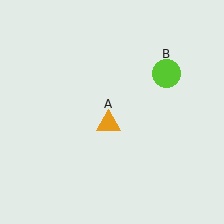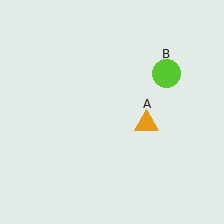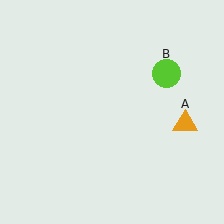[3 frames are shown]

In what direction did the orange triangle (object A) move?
The orange triangle (object A) moved right.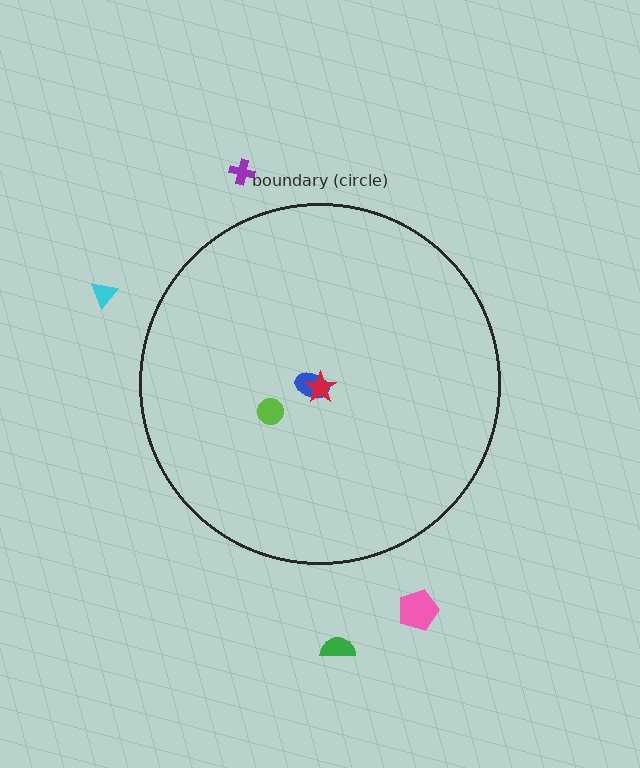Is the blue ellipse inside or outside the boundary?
Inside.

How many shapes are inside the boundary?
3 inside, 4 outside.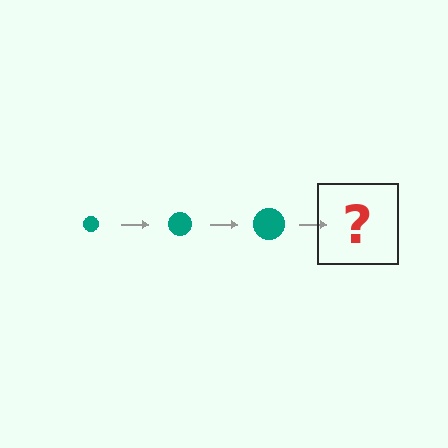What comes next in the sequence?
The next element should be a teal circle, larger than the previous one.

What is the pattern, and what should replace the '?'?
The pattern is that the circle gets progressively larger each step. The '?' should be a teal circle, larger than the previous one.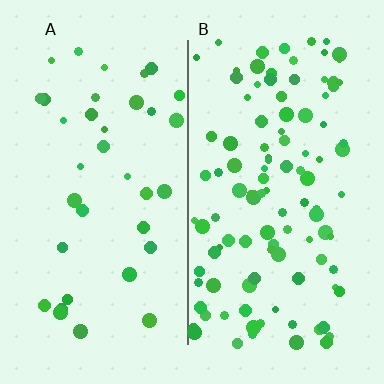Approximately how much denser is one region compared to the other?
Approximately 2.9× — region B over region A.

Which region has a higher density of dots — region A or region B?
B (the right).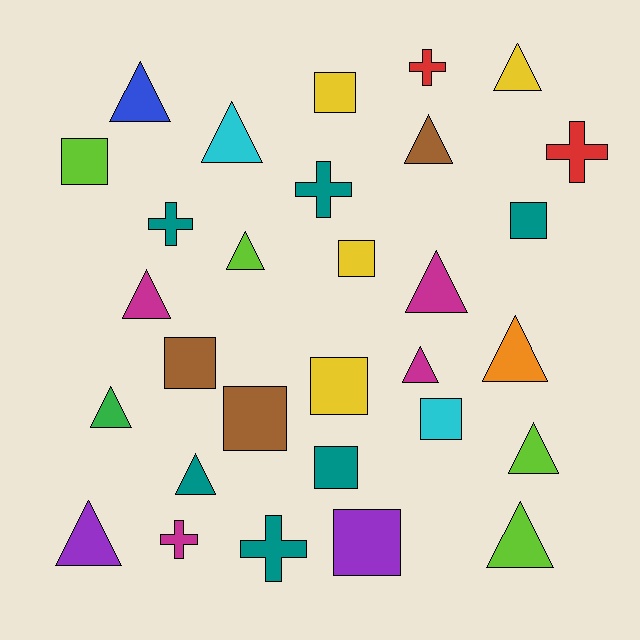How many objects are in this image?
There are 30 objects.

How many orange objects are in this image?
There is 1 orange object.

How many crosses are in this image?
There are 6 crosses.